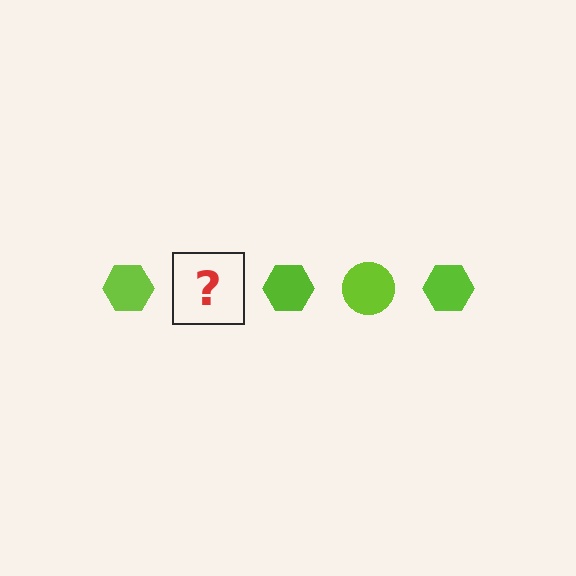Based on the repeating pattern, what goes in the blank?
The blank should be a lime circle.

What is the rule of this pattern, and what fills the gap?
The rule is that the pattern cycles through hexagon, circle shapes in lime. The gap should be filled with a lime circle.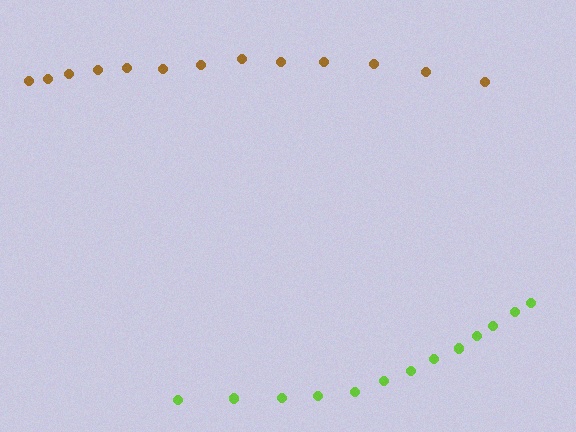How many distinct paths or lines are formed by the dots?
There are 2 distinct paths.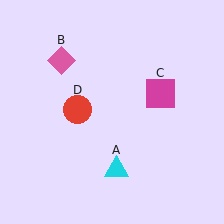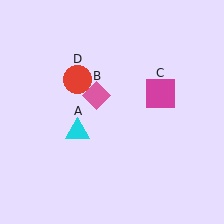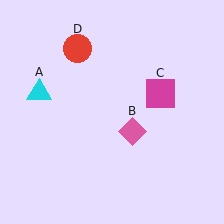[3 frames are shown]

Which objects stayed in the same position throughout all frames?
Magenta square (object C) remained stationary.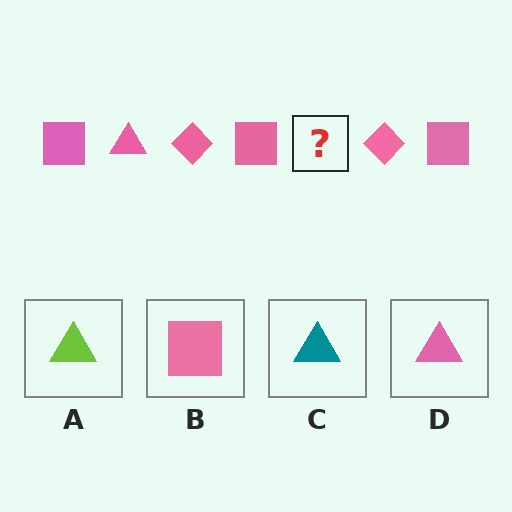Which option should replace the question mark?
Option D.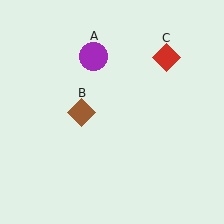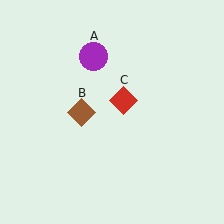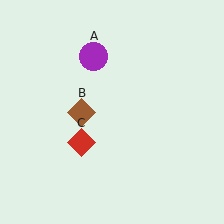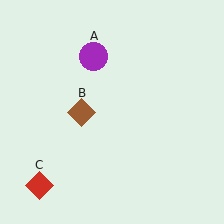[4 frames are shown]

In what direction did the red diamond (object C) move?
The red diamond (object C) moved down and to the left.